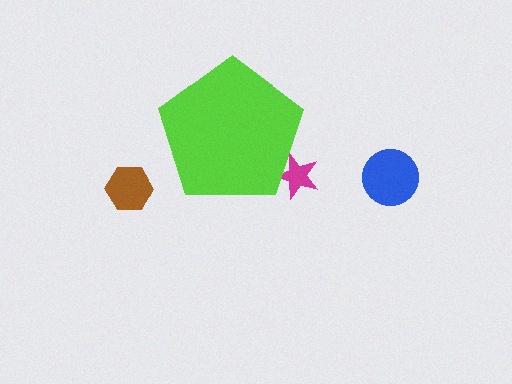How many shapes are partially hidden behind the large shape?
1 shape is partially hidden.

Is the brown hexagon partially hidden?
No, the brown hexagon is fully visible.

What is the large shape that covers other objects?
A lime pentagon.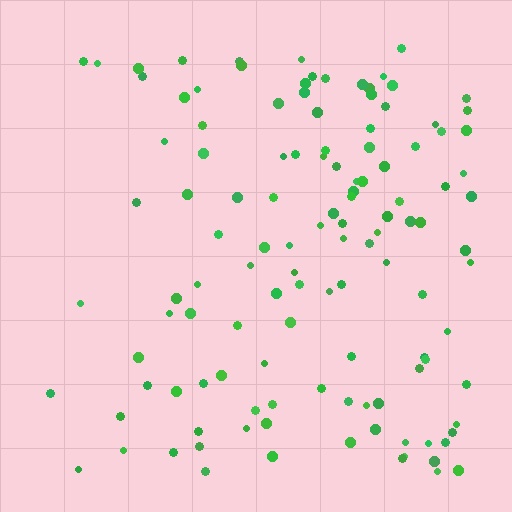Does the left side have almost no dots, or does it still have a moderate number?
Still a moderate number, just noticeably fewer than the right.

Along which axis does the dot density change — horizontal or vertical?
Horizontal.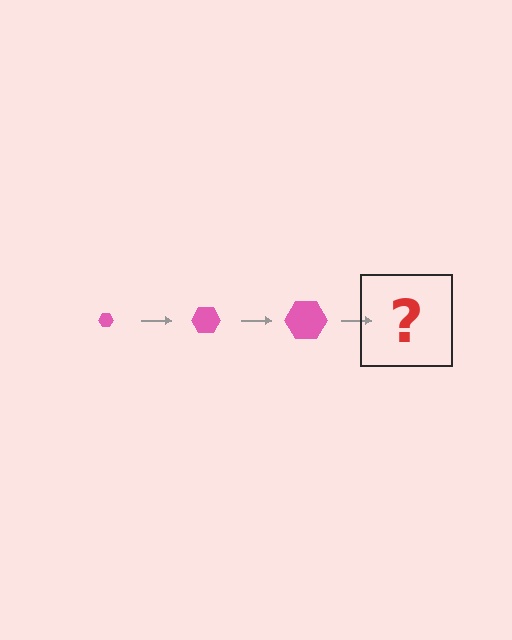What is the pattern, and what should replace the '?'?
The pattern is that the hexagon gets progressively larger each step. The '?' should be a pink hexagon, larger than the previous one.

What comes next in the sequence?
The next element should be a pink hexagon, larger than the previous one.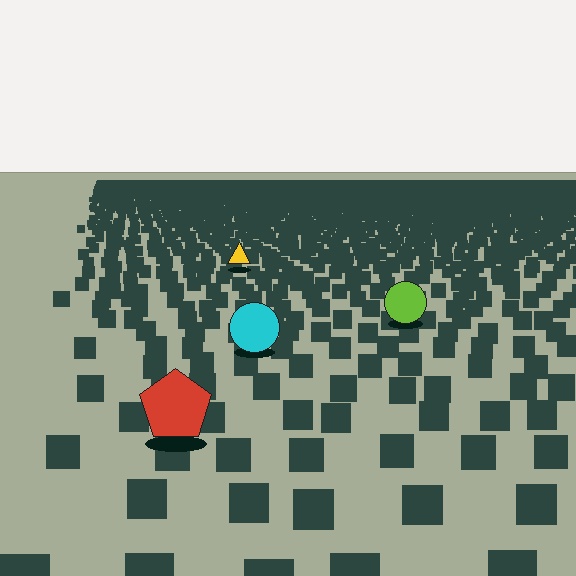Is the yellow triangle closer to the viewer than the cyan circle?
No. The cyan circle is closer — you can tell from the texture gradient: the ground texture is coarser near it.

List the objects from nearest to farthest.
From nearest to farthest: the red pentagon, the cyan circle, the lime circle, the yellow triangle.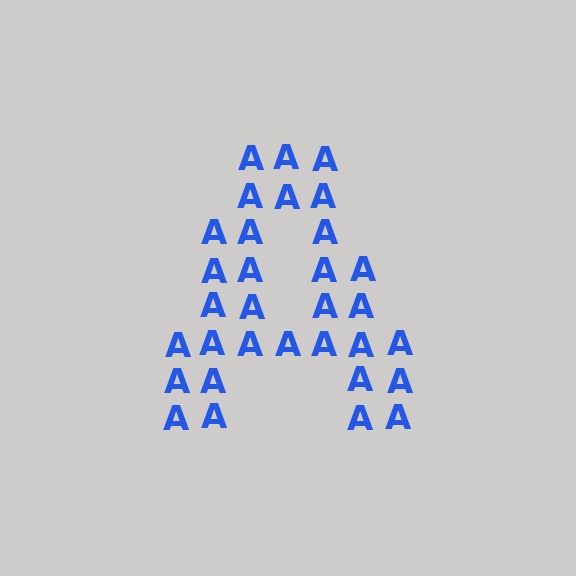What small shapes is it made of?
It is made of small letter A's.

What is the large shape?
The large shape is the letter A.